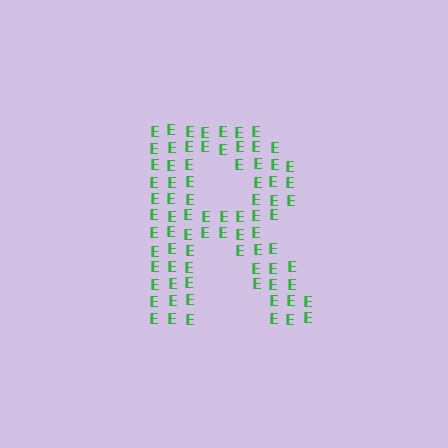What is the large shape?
The large shape is the letter R.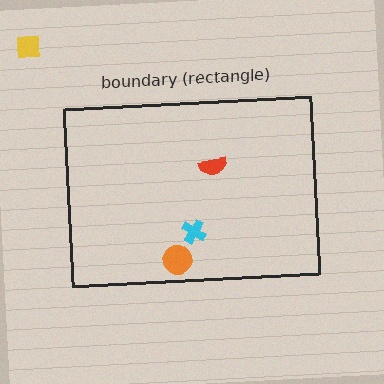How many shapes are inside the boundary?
3 inside, 1 outside.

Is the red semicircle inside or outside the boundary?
Inside.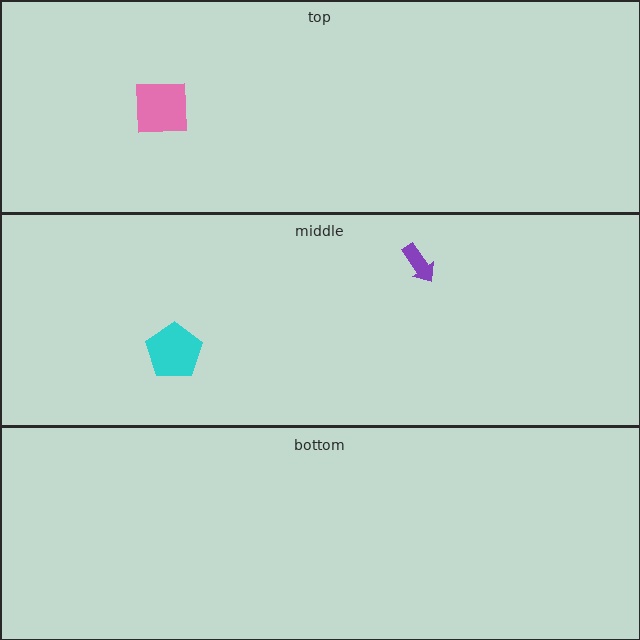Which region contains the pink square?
The top region.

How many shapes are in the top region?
1.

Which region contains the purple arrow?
The middle region.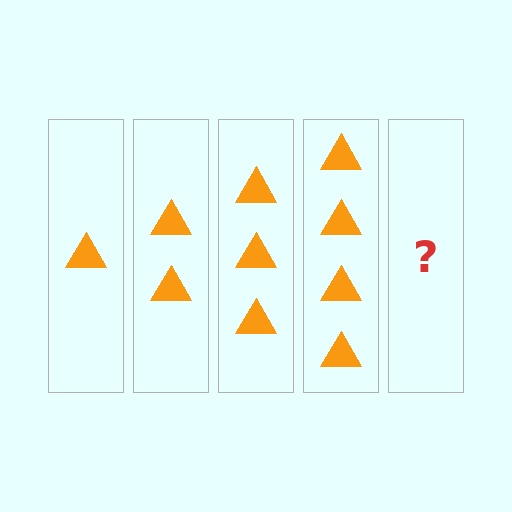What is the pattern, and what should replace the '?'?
The pattern is that each step adds one more triangle. The '?' should be 5 triangles.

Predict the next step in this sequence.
The next step is 5 triangles.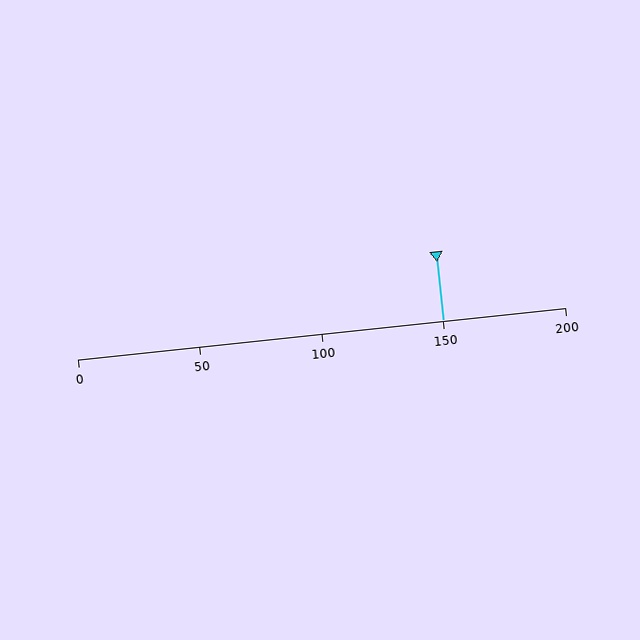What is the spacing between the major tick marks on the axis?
The major ticks are spaced 50 apart.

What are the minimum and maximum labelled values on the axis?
The axis runs from 0 to 200.